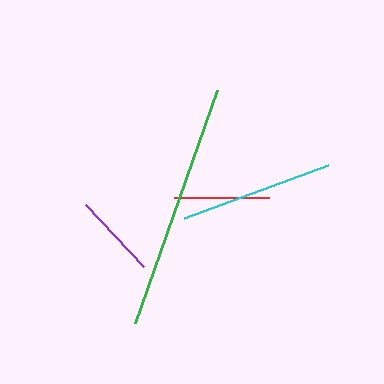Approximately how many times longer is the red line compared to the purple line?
The red line is approximately 1.1 times the length of the purple line.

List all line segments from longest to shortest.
From longest to shortest: green, cyan, red, purple.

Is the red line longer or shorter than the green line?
The green line is longer than the red line.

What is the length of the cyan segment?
The cyan segment is approximately 154 pixels long.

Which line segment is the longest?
The green line is the longest at approximately 247 pixels.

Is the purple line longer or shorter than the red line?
The red line is longer than the purple line.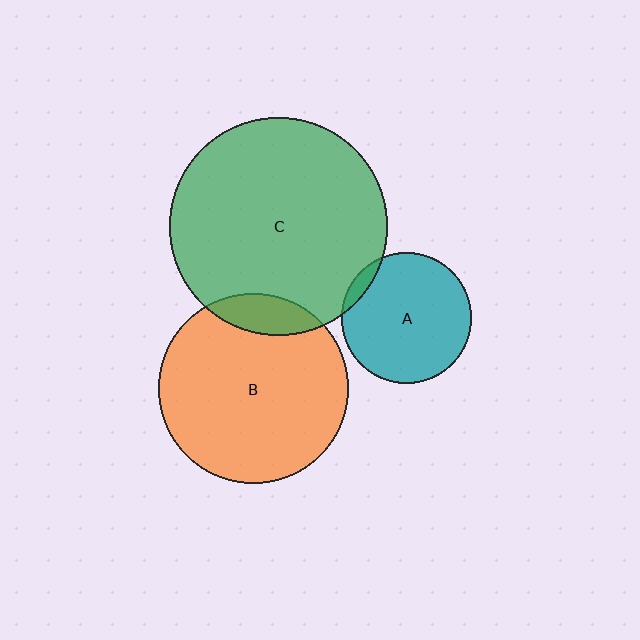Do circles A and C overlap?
Yes.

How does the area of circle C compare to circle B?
Approximately 1.3 times.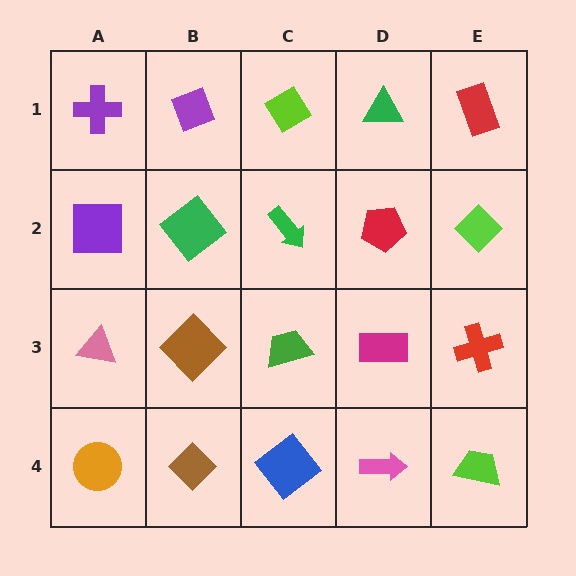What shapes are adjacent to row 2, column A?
A purple cross (row 1, column A), a pink triangle (row 3, column A), a green diamond (row 2, column B).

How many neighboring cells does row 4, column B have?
3.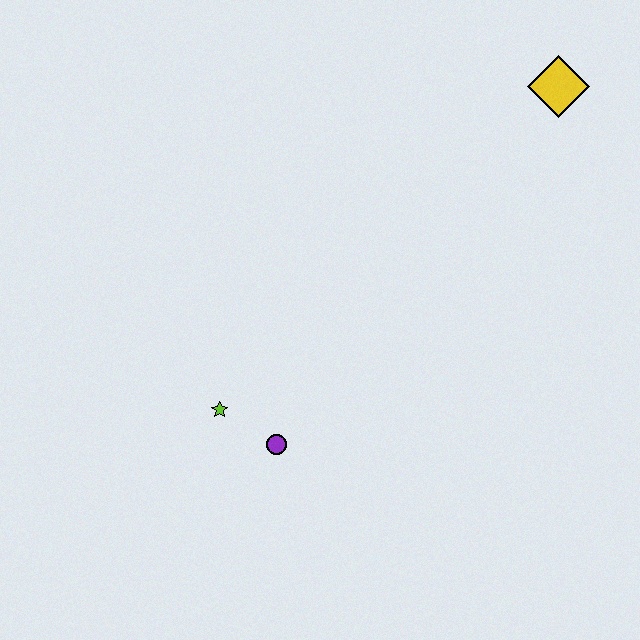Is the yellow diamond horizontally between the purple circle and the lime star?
No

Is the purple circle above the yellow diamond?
No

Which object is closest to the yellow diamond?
The purple circle is closest to the yellow diamond.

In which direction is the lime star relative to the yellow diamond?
The lime star is to the left of the yellow diamond.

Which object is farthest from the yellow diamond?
The lime star is farthest from the yellow diamond.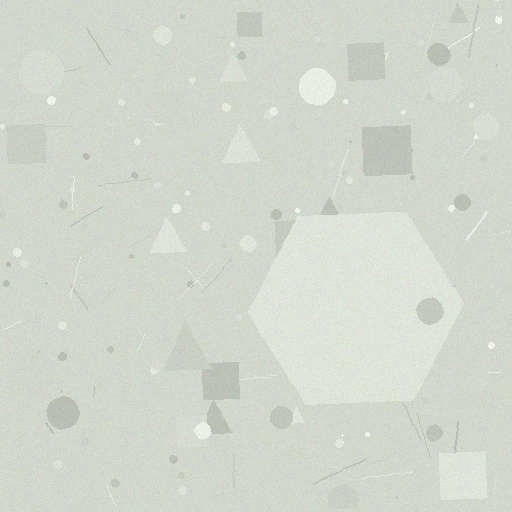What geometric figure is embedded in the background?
A hexagon is embedded in the background.